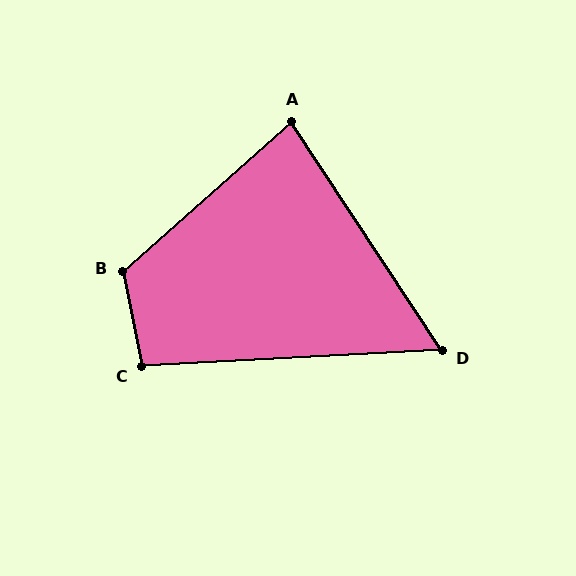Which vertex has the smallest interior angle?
D, at approximately 60 degrees.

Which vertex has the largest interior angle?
B, at approximately 120 degrees.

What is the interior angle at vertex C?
Approximately 98 degrees (obtuse).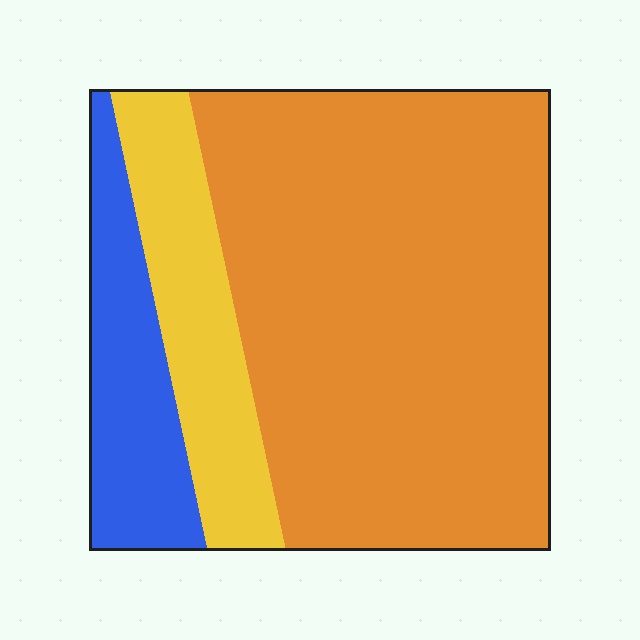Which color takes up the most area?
Orange, at roughly 70%.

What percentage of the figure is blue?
Blue takes up about one sixth (1/6) of the figure.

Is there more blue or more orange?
Orange.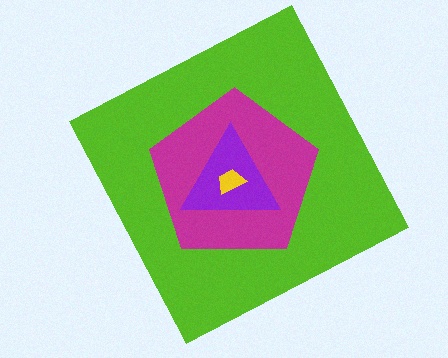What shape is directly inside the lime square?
The magenta pentagon.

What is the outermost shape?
The lime square.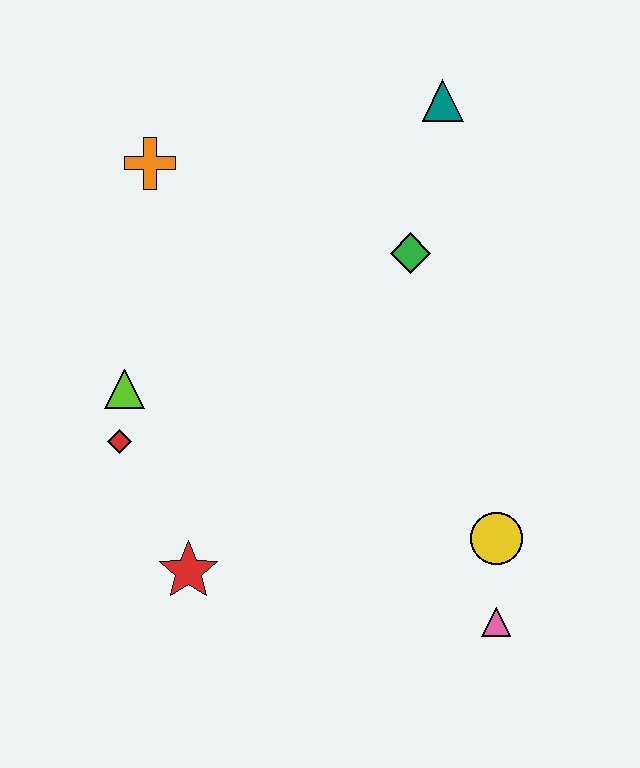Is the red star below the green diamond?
Yes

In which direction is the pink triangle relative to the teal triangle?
The pink triangle is below the teal triangle.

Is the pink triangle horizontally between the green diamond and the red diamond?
No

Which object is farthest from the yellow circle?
The orange cross is farthest from the yellow circle.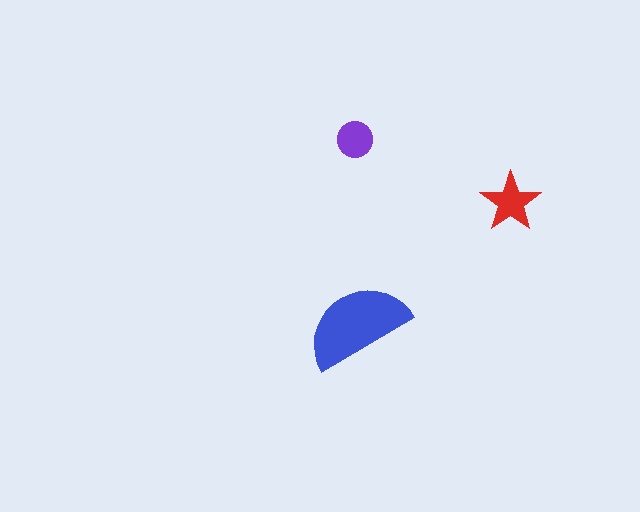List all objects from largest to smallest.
The blue semicircle, the red star, the purple circle.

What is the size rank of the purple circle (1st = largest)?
3rd.